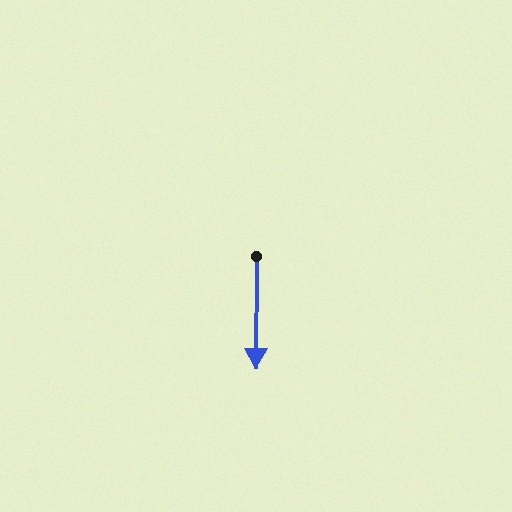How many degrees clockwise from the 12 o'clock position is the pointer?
Approximately 180 degrees.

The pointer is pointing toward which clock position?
Roughly 6 o'clock.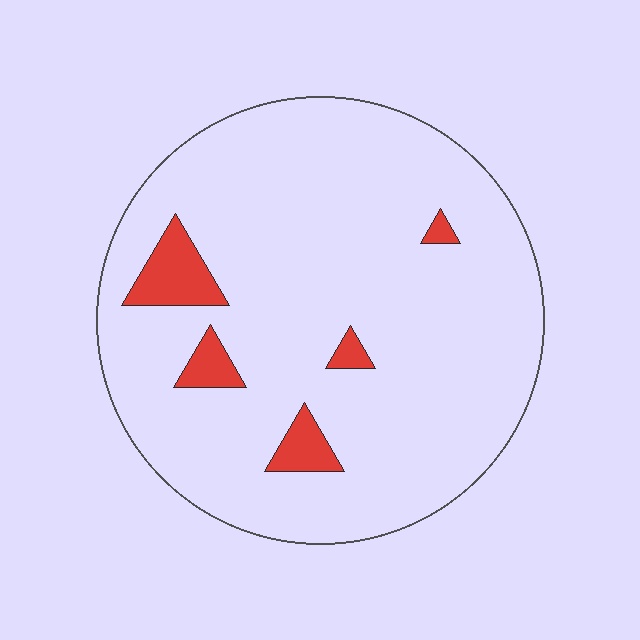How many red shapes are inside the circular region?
5.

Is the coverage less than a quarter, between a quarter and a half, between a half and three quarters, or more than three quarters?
Less than a quarter.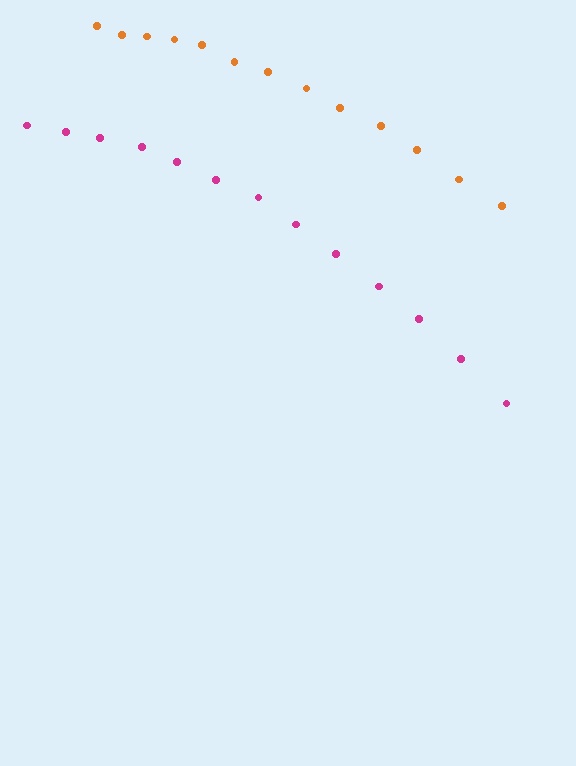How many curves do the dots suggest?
There are 2 distinct paths.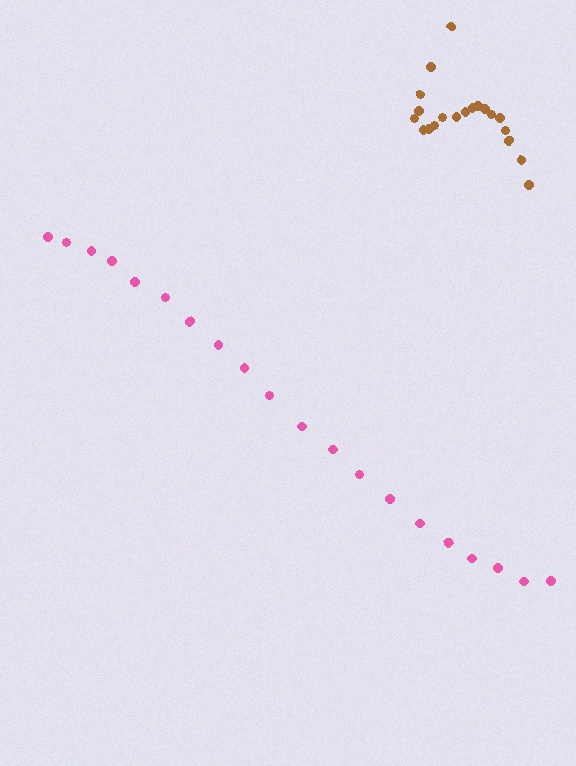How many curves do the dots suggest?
There are 2 distinct paths.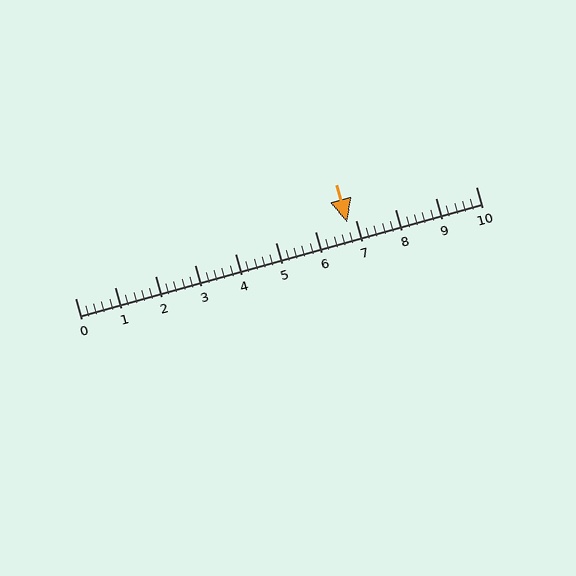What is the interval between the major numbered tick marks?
The major tick marks are spaced 1 units apart.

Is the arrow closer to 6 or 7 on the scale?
The arrow is closer to 7.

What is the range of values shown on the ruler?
The ruler shows values from 0 to 10.